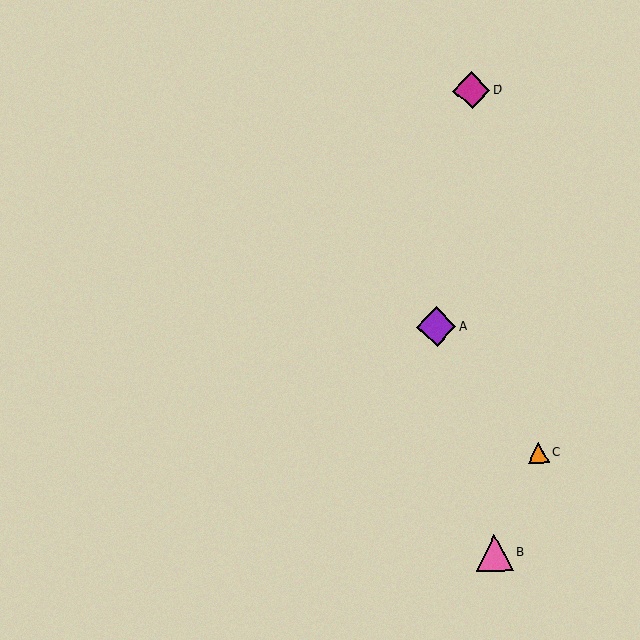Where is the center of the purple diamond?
The center of the purple diamond is at (436, 327).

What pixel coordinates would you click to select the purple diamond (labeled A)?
Click at (436, 327) to select the purple diamond A.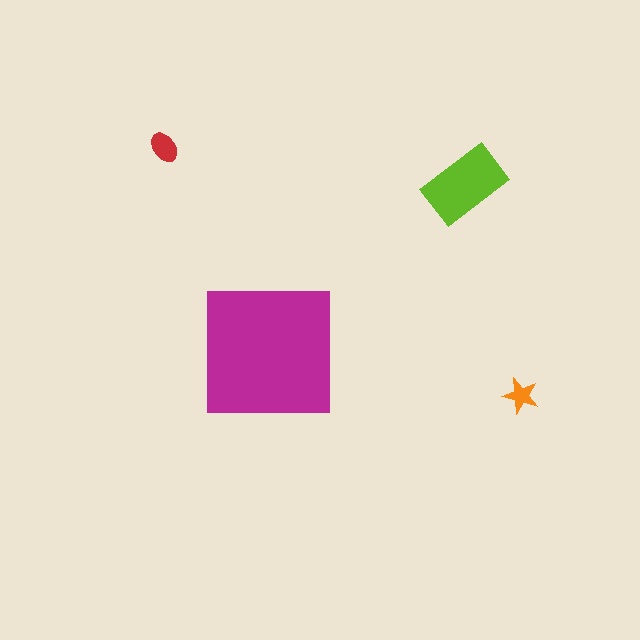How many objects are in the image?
There are 4 objects in the image.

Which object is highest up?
The red ellipse is topmost.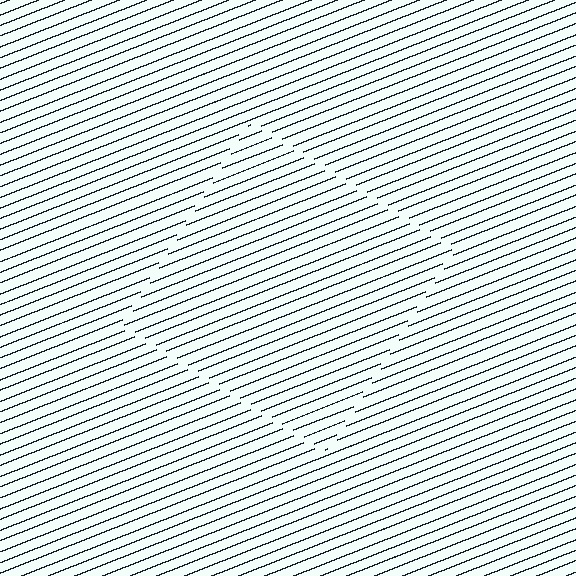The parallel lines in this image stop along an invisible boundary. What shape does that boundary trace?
An illusory square. The interior of the shape contains the same grating, shifted by half a period — the contour is defined by the phase discontinuity where line-ends from the inner and outer gratings abut.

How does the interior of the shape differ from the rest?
The interior of the shape contains the same grating, shifted by half a period — the contour is defined by the phase discontinuity where line-ends from the inner and outer gratings abut.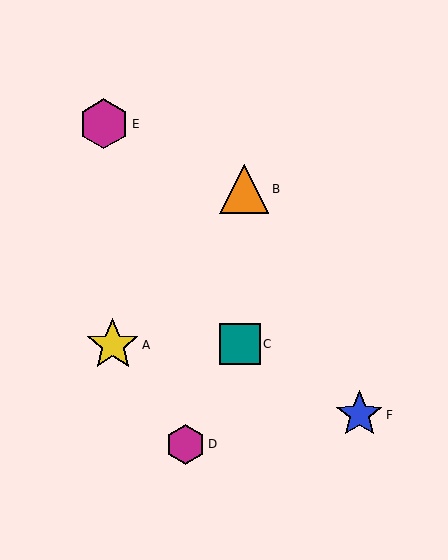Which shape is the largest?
The yellow star (labeled A) is the largest.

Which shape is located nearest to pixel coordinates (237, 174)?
The orange triangle (labeled B) at (244, 189) is nearest to that location.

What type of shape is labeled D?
Shape D is a magenta hexagon.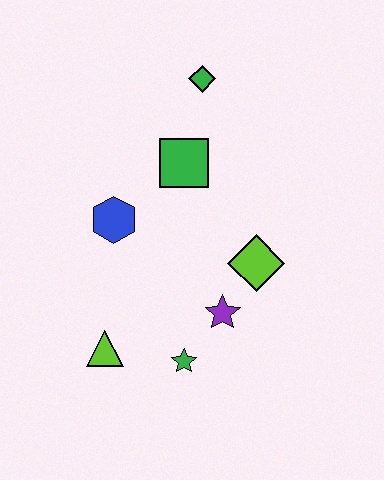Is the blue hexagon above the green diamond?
No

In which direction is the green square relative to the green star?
The green square is above the green star.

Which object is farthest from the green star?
The green diamond is farthest from the green star.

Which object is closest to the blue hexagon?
The green square is closest to the blue hexagon.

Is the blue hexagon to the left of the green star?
Yes